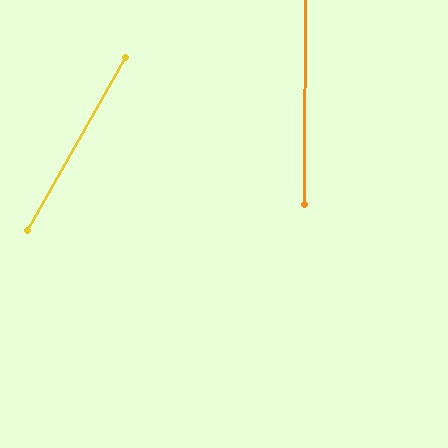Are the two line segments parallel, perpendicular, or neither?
Neither parallel nor perpendicular — they differ by about 29°.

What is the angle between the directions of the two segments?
Approximately 29 degrees.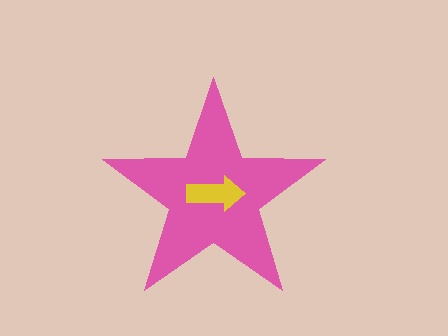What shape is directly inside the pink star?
The yellow arrow.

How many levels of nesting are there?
2.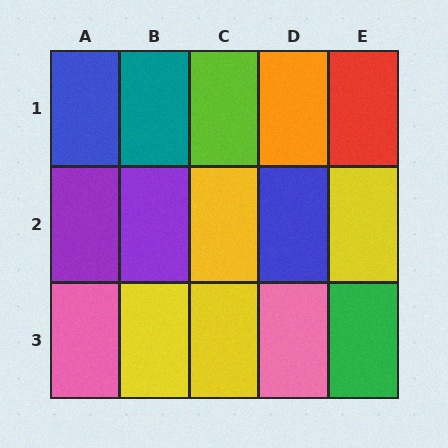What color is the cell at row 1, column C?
Lime.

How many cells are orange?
1 cell is orange.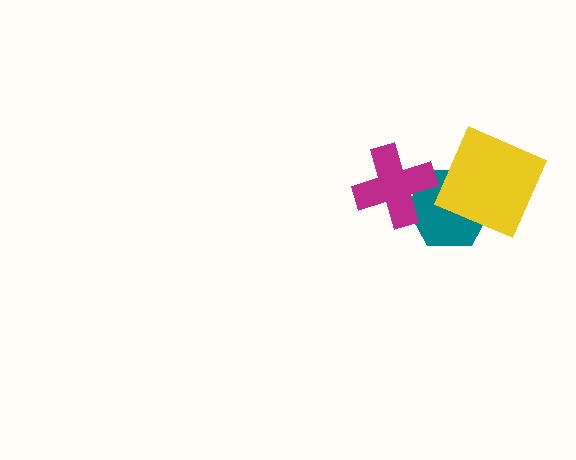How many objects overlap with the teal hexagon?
2 objects overlap with the teal hexagon.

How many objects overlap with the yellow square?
1 object overlaps with the yellow square.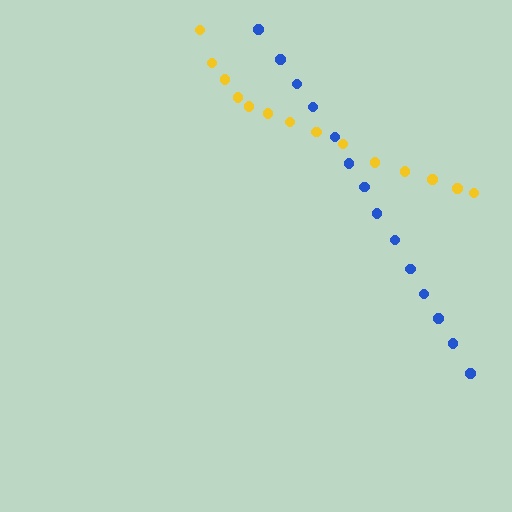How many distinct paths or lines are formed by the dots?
There are 2 distinct paths.